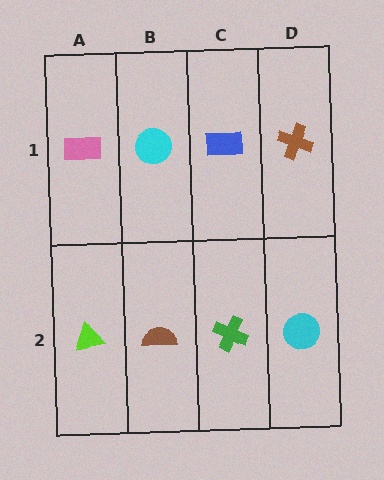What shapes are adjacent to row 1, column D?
A cyan circle (row 2, column D), a blue rectangle (row 1, column C).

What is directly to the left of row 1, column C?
A cyan circle.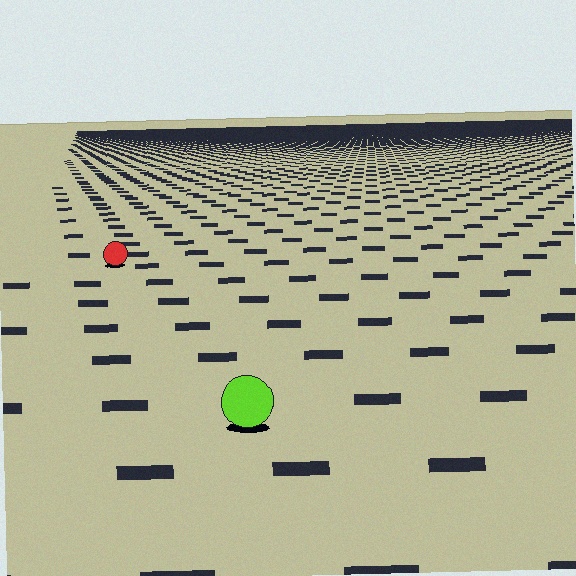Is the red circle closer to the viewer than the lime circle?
No. The lime circle is closer — you can tell from the texture gradient: the ground texture is coarser near it.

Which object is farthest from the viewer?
The red circle is farthest from the viewer. It appears smaller and the ground texture around it is denser.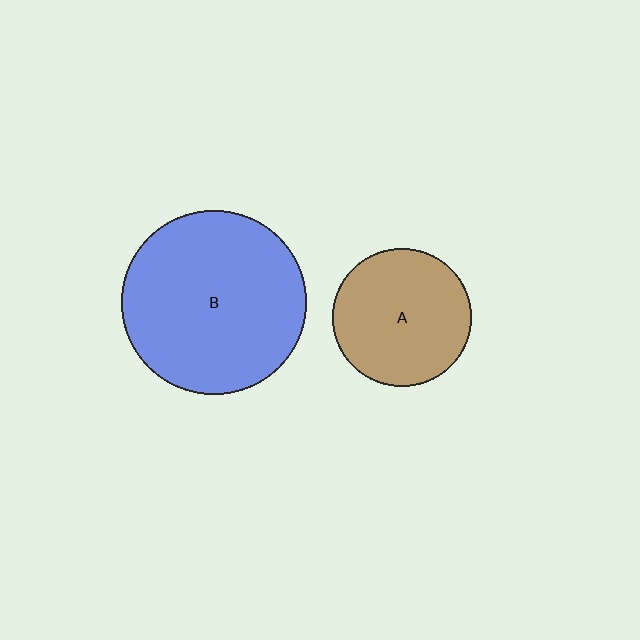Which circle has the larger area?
Circle B (blue).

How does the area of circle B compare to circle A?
Approximately 1.8 times.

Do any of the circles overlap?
No, none of the circles overlap.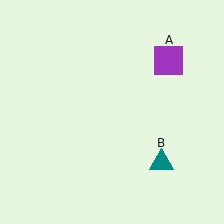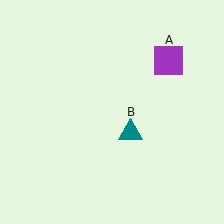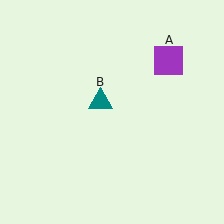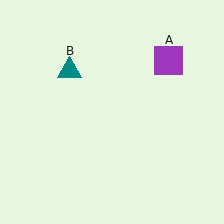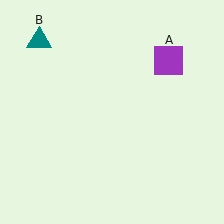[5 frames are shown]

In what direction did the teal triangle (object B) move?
The teal triangle (object B) moved up and to the left.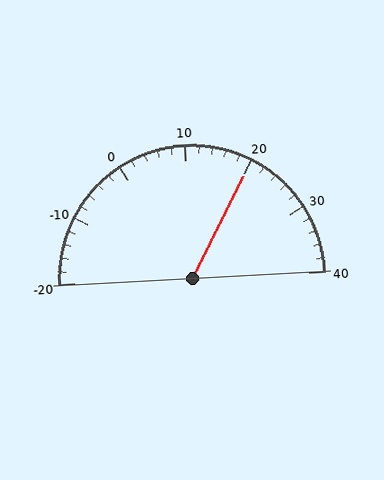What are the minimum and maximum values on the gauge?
The gauge ranges from -20 to 40.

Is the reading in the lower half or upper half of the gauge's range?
The reading is in the upper half of the range (-20 to 40).